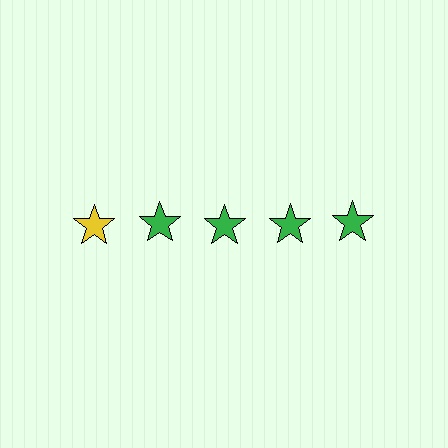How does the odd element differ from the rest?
It has a different color: yellow instead of green.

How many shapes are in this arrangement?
There are 5 shapes arranged in a grid pattern.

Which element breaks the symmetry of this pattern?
The yellow star in the top row, leftmost column breaks the symmetry. All other shapes are green stars.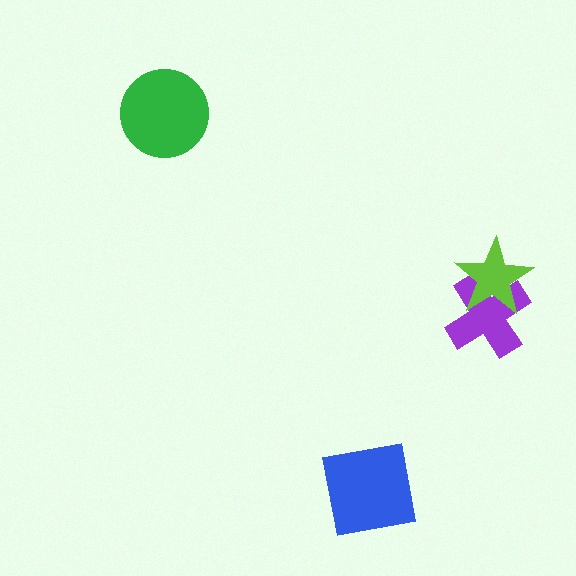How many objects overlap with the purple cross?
1 object overlaps with the purple cross.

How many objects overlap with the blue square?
0 objects overlap with the blue square.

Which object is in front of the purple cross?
The lime star is in front of the purple cross.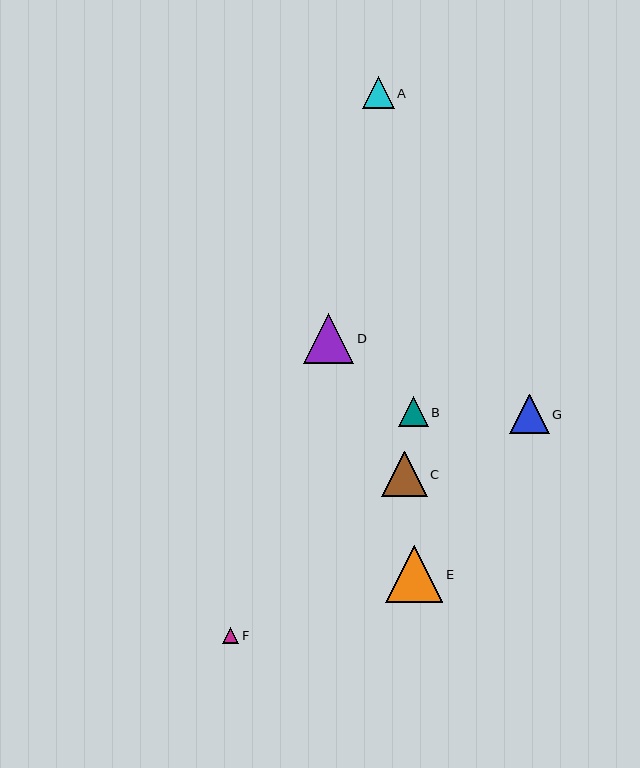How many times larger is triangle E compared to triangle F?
Triangle E is approximately 3.5 times the size of triangle F.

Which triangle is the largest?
Triangle E is the largest with a size of approximately 57 pixels.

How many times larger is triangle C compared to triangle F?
Triangle C is approximately 2.8 times the size of triangle F.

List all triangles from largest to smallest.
From largest to smallest: E, D, C, G, A, B, F.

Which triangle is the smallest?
Triangle F is the smallest with a size of approximately 16 pixels.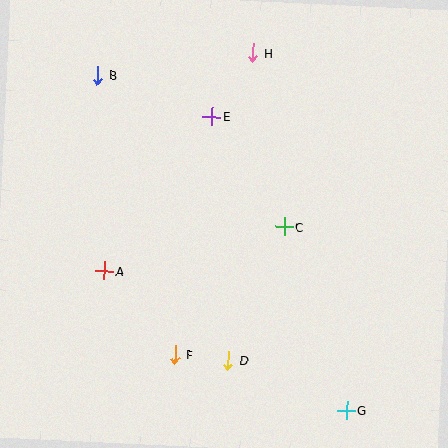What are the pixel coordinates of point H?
Point H is at (253, 53).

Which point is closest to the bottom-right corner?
Point G is closest to the bottom-right corner.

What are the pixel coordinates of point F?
Point F is at (175, 355).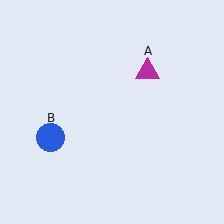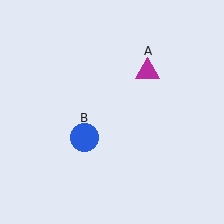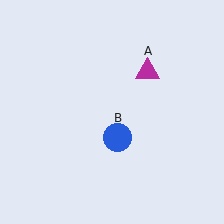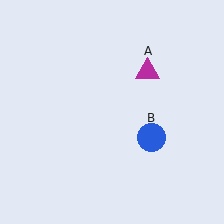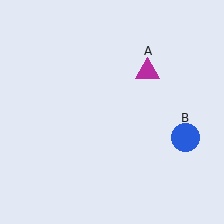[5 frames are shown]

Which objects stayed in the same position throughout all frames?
Magenta triangle (object A) remained stationary.